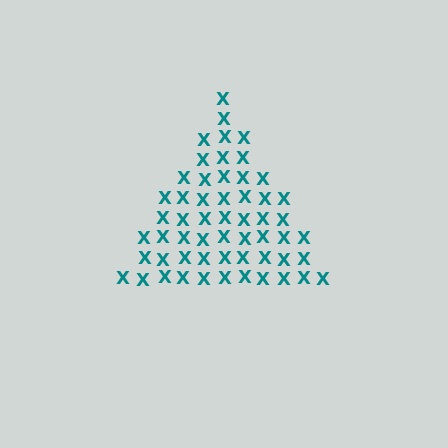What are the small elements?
The small elements are letter X's.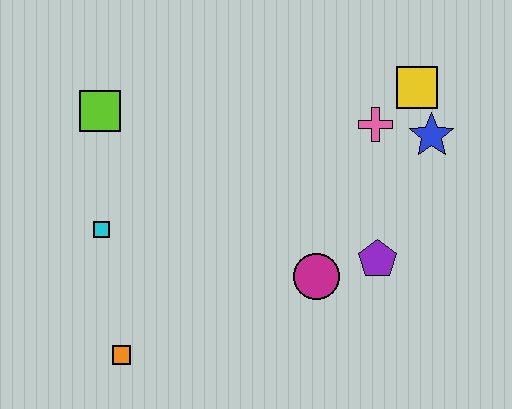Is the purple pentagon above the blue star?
No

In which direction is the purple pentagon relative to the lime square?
The purple pentagon is to the right of the lime square.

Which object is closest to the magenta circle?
The purple pentagon is closest to the magenta circle.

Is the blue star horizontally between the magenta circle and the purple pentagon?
No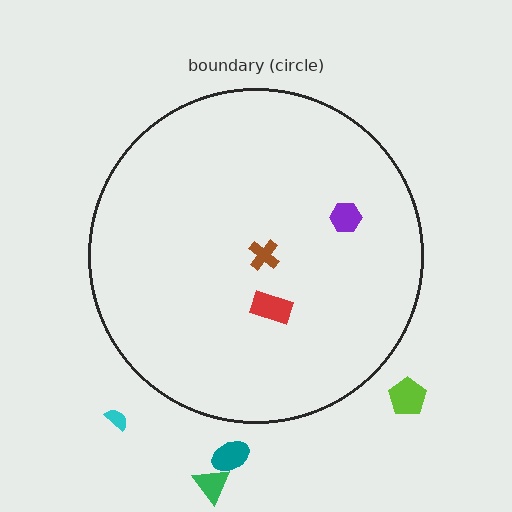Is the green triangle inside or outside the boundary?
Outside.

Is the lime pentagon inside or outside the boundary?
Outside.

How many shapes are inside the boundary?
3 inside, 4 outside.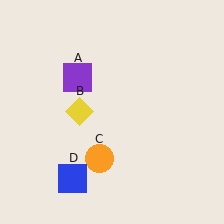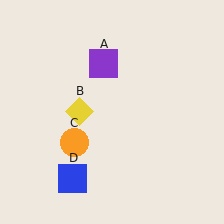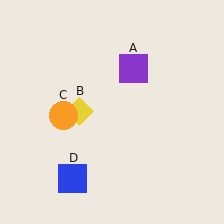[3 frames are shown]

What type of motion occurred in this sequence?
The purple square (object A), orange circle (object C) rotated clockwise around the center of the scene.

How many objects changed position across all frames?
2 objects changed position: purple square (object A), orange circle (object C).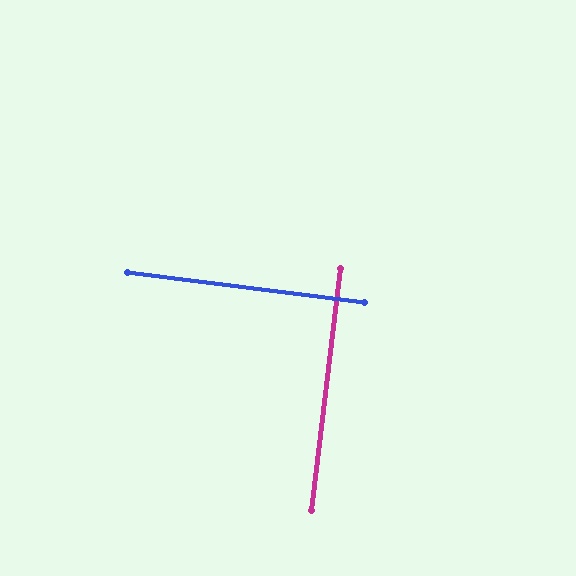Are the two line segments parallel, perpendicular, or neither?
Perpendicular — they meet at approximately 89°.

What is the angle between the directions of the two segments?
Approximately 89 degrees.